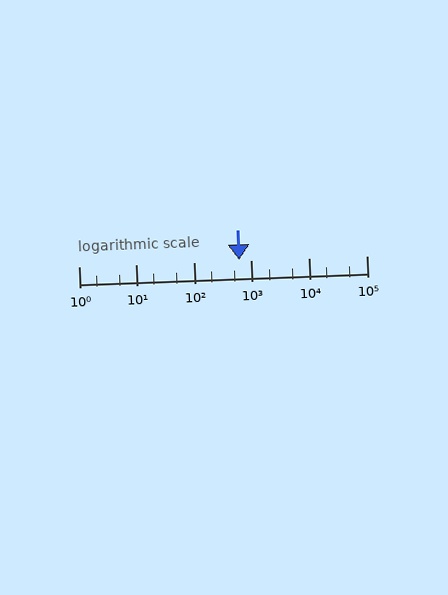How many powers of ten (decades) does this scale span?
The scale spans 5 decades, from 1 to 100000.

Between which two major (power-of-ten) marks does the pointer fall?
The pointer is between 100 and 1000.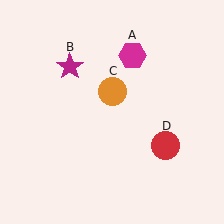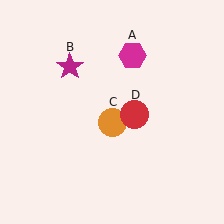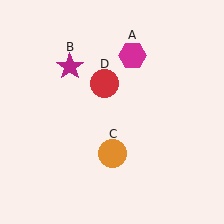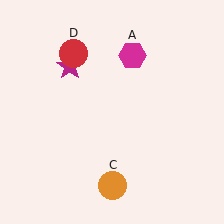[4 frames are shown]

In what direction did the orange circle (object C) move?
The orange circle (object C) moved down.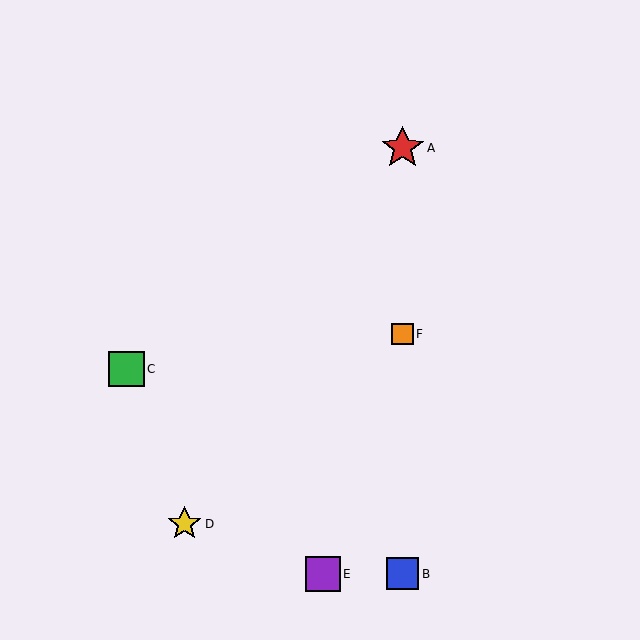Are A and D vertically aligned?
No, A is at x≈403 and D is at x≈185.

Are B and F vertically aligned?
Yes, both are at x≈403.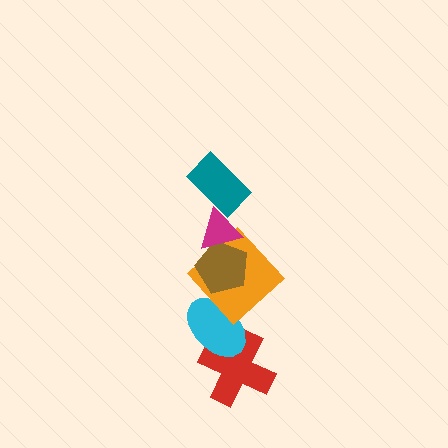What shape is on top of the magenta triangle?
The teal rectangle is on top of the magenta triangle.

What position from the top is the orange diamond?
The orange diamond is 4th from the top.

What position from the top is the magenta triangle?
The magenta triangle is 2nd from the top.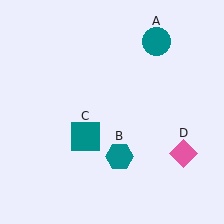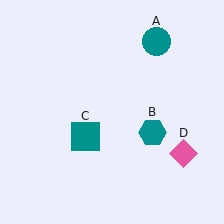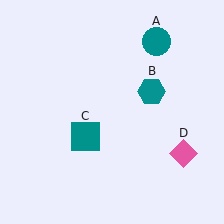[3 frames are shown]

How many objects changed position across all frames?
1 object changed position: teal hexagon (object B).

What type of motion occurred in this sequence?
The teal hexagon (object B) rotated counterclockwise around the center of the scene.